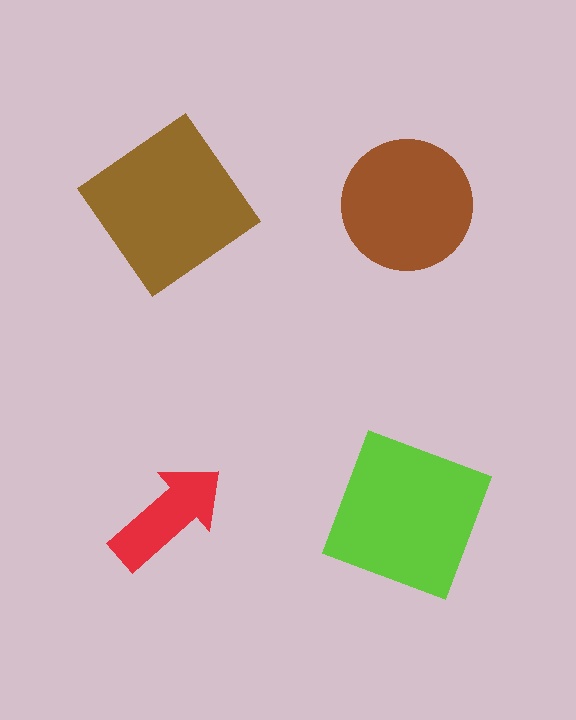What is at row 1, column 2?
A brown circle.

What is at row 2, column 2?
A lime square.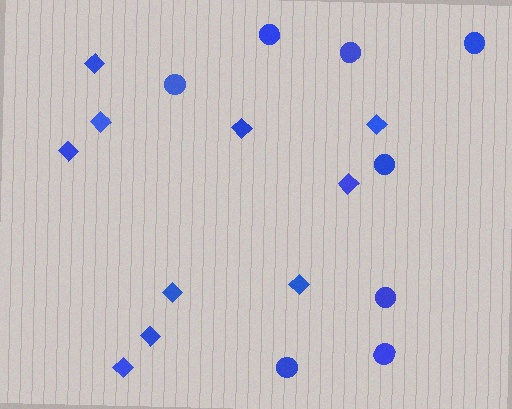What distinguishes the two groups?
There are 2 groups: one group of circles (8) and one group of diamonds (10).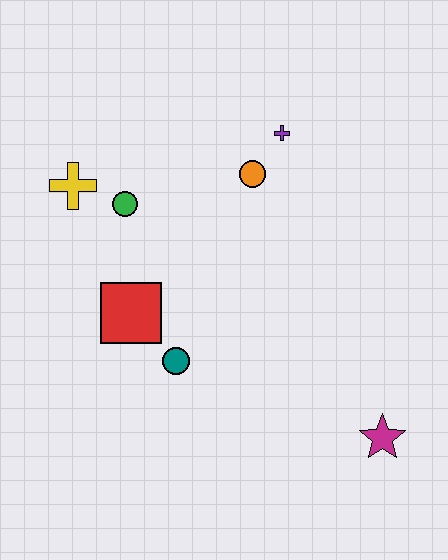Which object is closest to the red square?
The teal circle is closest to the red square.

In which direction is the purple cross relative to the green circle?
The purple cross is to the right of the green circle.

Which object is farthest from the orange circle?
The magenta star is farthest from the orange circle.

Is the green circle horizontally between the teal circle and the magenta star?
No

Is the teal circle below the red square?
Yes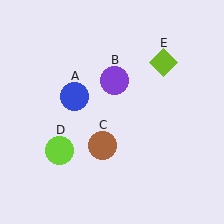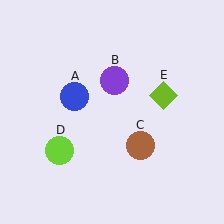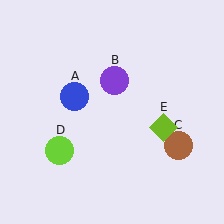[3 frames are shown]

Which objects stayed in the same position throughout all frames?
Blue circle (object A) and purple circle (object B) and lime circle (object D) remained stationary.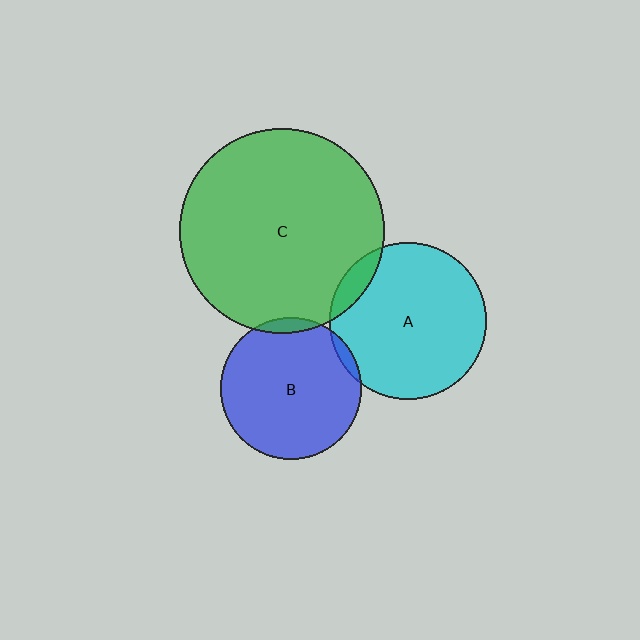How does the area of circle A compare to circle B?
Approximately 1.2 times.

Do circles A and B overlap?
Yes.